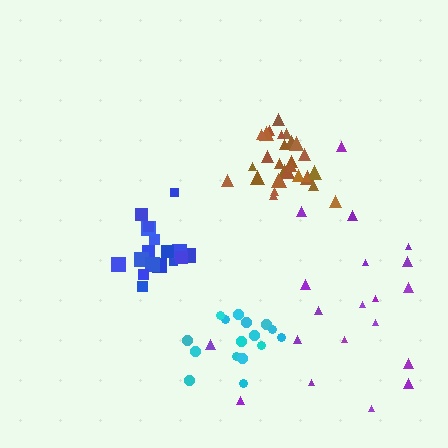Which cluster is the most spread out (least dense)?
Purple.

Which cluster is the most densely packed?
Brown.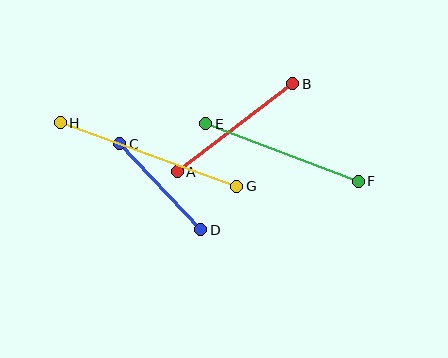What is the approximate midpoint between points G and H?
The midpoint is at approximately (148, 154) pixels.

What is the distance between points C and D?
The distance is approximately 118 pixels.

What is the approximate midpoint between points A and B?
The midpoint is at approximately (235, 128) pixels.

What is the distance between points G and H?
The distance is approximately 188 pixels.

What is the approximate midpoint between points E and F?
The midpoint is at approximately (282, 152) pixels.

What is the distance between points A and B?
The distance is approximately 145 pixels.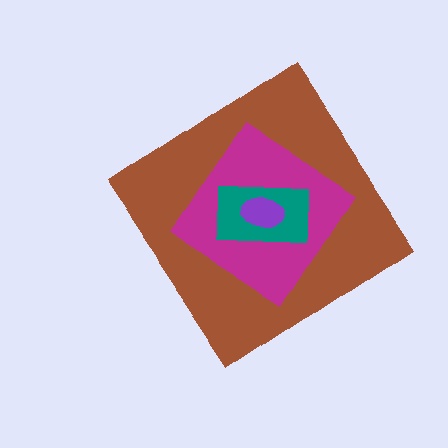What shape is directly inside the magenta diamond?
The teal rectangle.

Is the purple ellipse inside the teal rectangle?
Yes.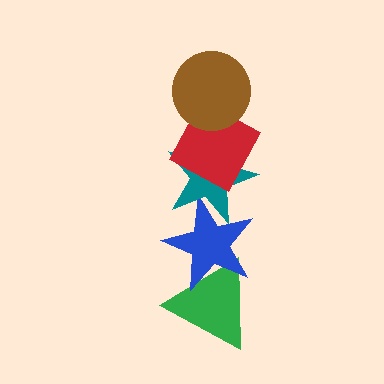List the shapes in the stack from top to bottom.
From top to bottom: the brown circle, the red diamond, the teal star, the blue star, the green triangle.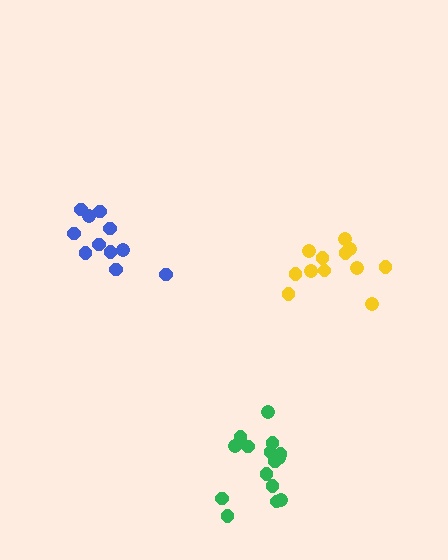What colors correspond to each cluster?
The clusters are colored: blue, green, yellow.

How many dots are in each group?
Group 1: 11 dots, Group 2: 15 dots, Group 3: 12 dots (38 total).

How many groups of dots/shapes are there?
There are 3 groups.